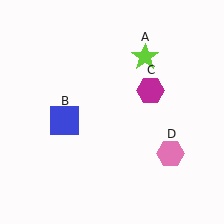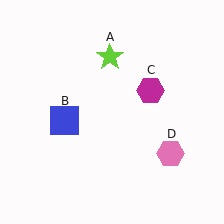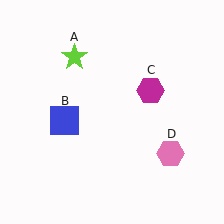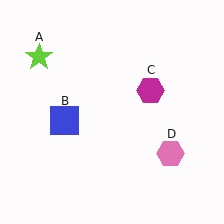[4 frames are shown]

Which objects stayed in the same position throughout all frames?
Blue square (object B) and magenta hexagon (object C) and pink hexagon (object D) remained stationary.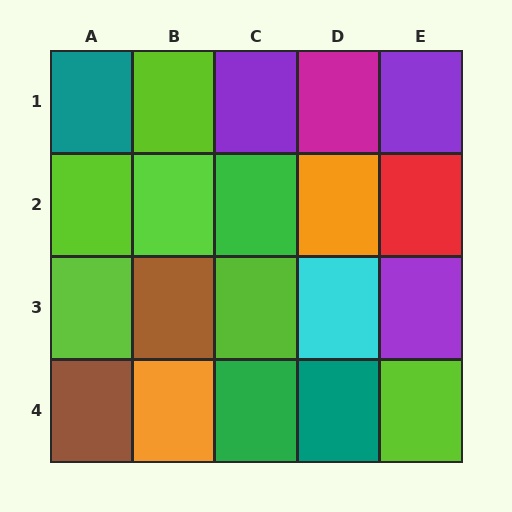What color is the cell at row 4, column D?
Teal.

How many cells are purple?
3 cells are purple.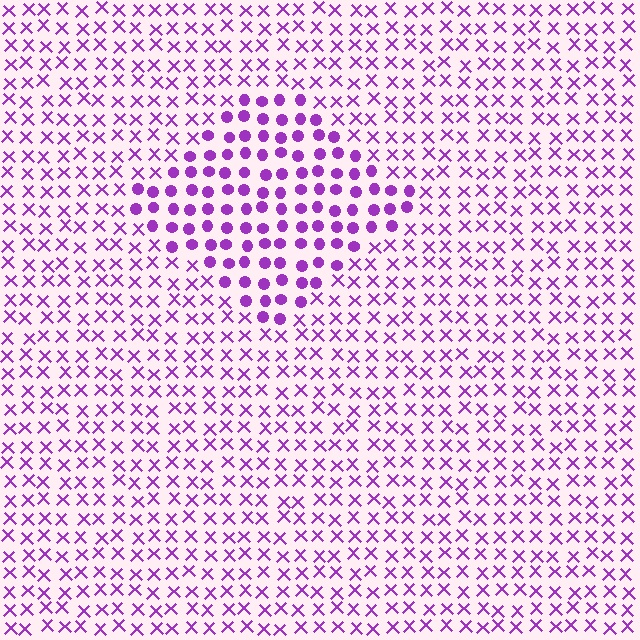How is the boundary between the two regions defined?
The boundary is defined by a change in element shape: circles inside vs. X marks outside. All elements share the same color and spacing.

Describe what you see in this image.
The image is filled with small purple elements arranged in a uniform grid. A diamond-shaped region contains circles, while the surrounding area contains X marks. The boundary is defined purely by the change in element shape.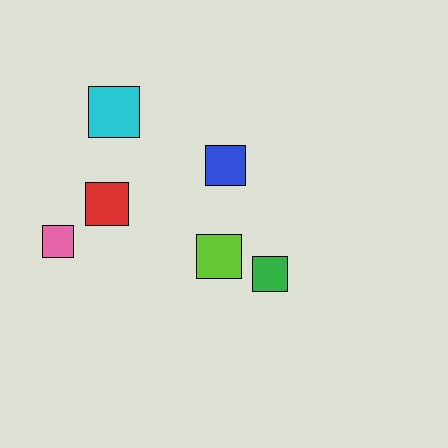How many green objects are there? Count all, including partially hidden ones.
There is 1 green object.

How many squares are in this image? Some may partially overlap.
There are 6 squares.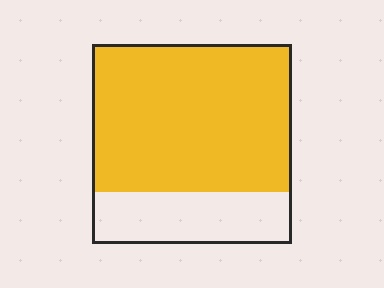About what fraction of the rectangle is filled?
About three quarters (3/4).